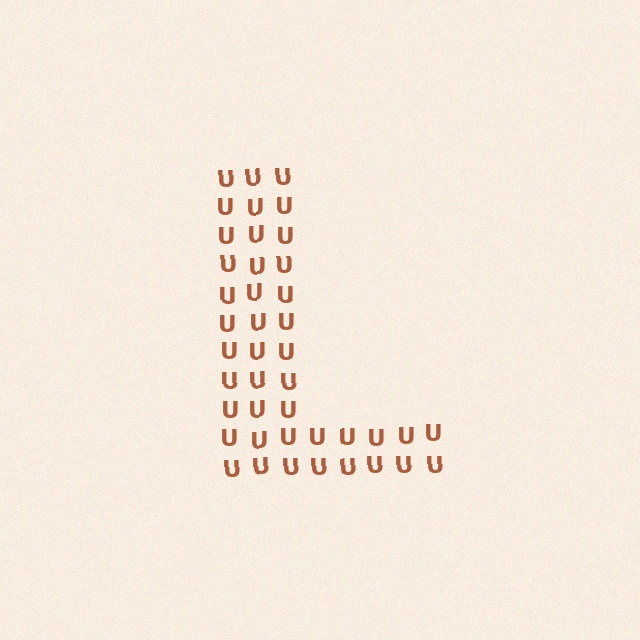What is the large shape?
The large shape is the letter L.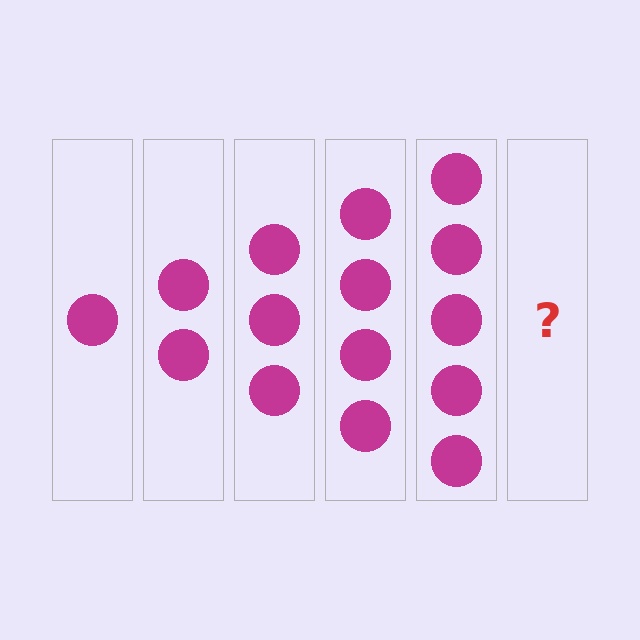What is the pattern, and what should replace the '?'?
The pattern is that each step adds one more circle. The '?' should be 6 circles.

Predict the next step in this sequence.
The next step is 6 circles.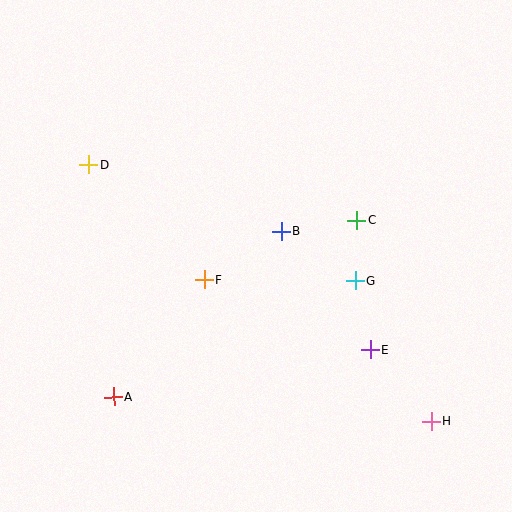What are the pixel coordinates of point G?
Point G is at (355, 280).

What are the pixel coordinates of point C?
Point C is at (357, 220).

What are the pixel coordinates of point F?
Point F is at (205, 280).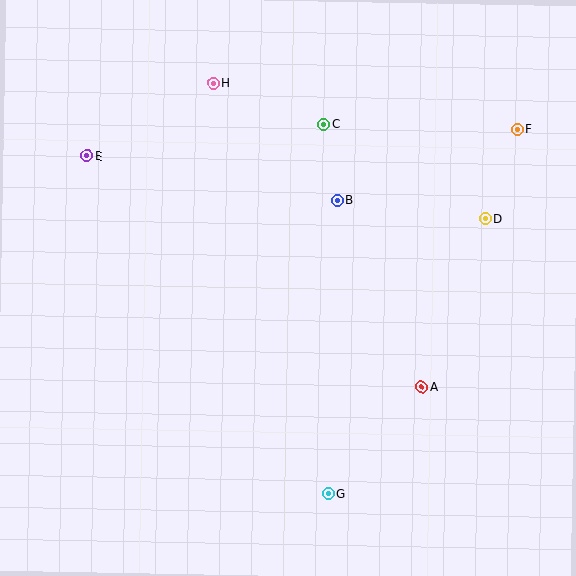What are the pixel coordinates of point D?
Point D is at (486, 218).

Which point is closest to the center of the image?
Point B at (337, 200) is closest to the center.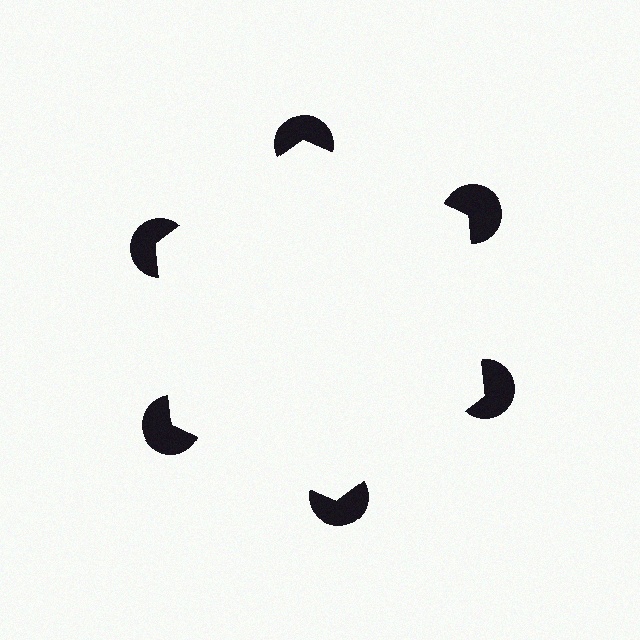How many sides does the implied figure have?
6 sides.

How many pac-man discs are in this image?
There are 6 — one at each vertex of the illusory hexagon.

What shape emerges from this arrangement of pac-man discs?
An illusory hexagon — its edges are inferred from the aligned wedge cuts in the pac-man discs, not physically drawn.